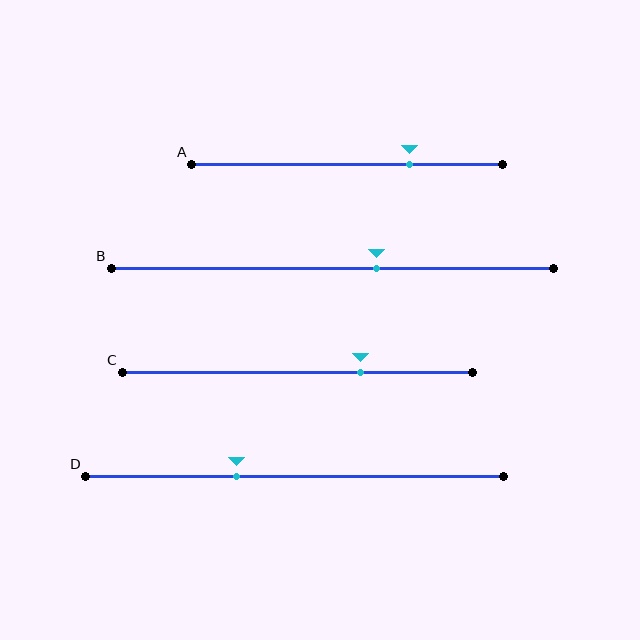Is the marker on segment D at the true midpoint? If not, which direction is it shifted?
No, the marker on segment D is shifted to the left by about 14% of the segment length.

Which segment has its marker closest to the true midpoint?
Segment B has its marker closest to the true midpoint.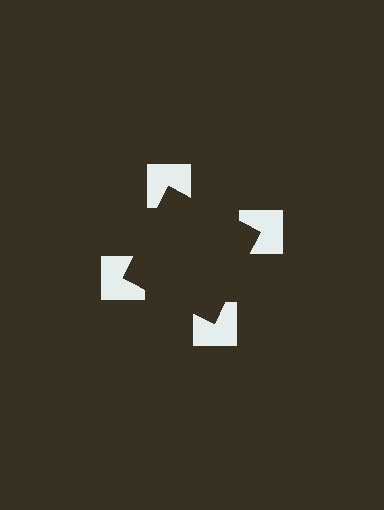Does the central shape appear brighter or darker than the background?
It typically appears slightly darker than the background, even though no actual brightness change is drawn.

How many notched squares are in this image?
There are 4 — one at each vertex of the illusory square.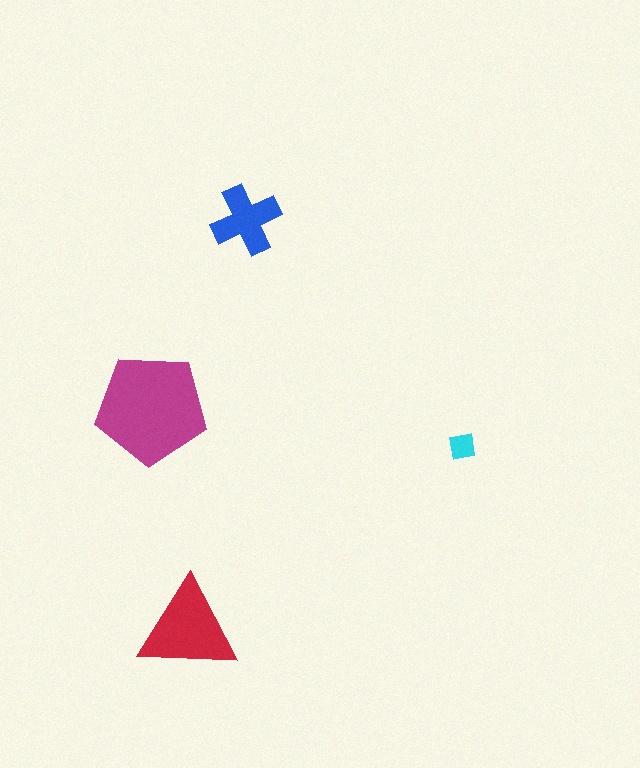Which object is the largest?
The magenta pentagon.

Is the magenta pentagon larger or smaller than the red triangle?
Larger.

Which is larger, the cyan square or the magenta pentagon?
The magenta pentagon.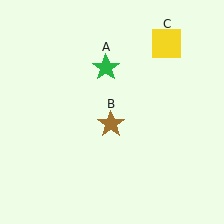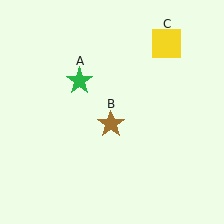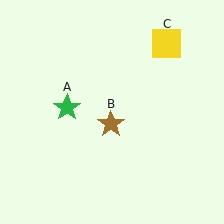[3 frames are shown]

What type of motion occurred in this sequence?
The green star (object A) rotated counterclockwise around the center of the scene.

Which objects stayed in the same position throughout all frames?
Brown star (object B) and yellow square (object C) remained stationary.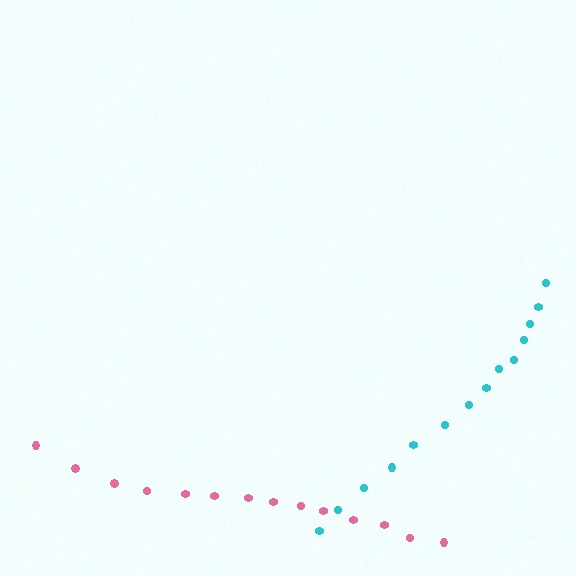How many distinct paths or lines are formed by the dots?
There are 2 distinct paths.